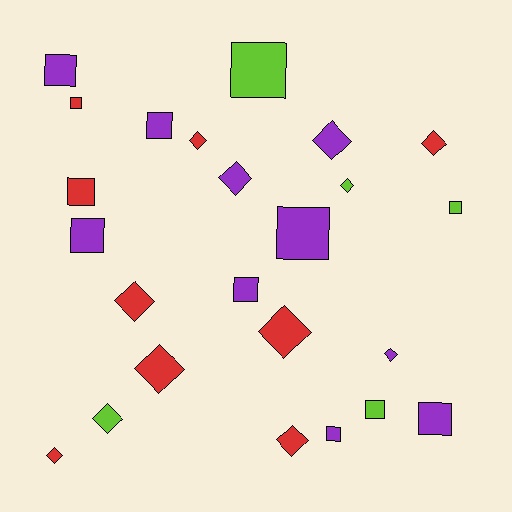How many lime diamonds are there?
There are 2 lime diamonds.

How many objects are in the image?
There are 24 objects.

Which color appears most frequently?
Purple, with 10 objects.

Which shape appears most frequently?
Square, with 12 objects.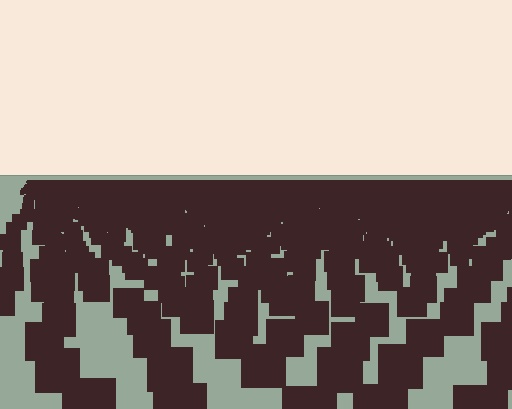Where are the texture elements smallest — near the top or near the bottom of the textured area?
Near the top.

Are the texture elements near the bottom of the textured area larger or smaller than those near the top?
Larger. Near the bottom, elements are closer to the viewer and appear at a bigger on-screen size.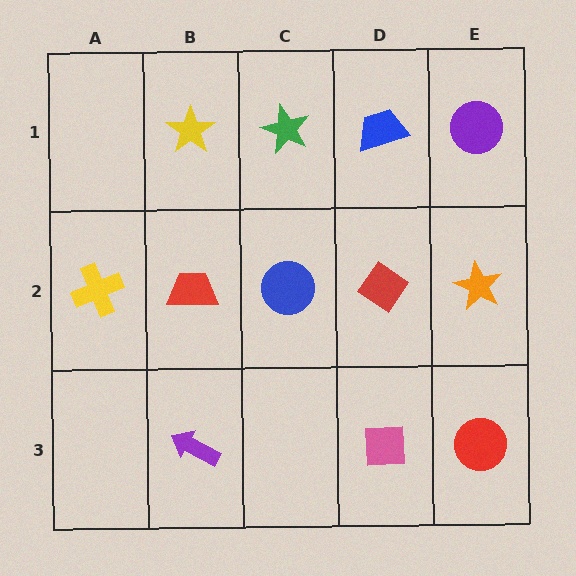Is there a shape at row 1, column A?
No, that cell is empty.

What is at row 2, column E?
An orange star.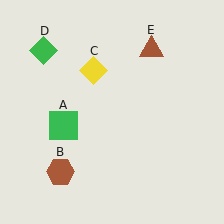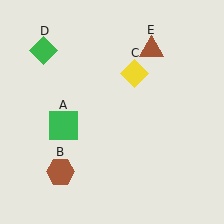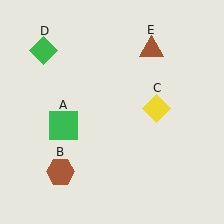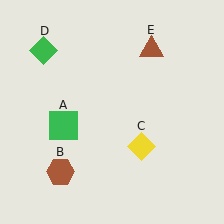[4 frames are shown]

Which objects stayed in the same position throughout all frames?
Green square (object A) and brown hexagon (object B) and green diamond (object D) and brown triangle (object E) remained stationary.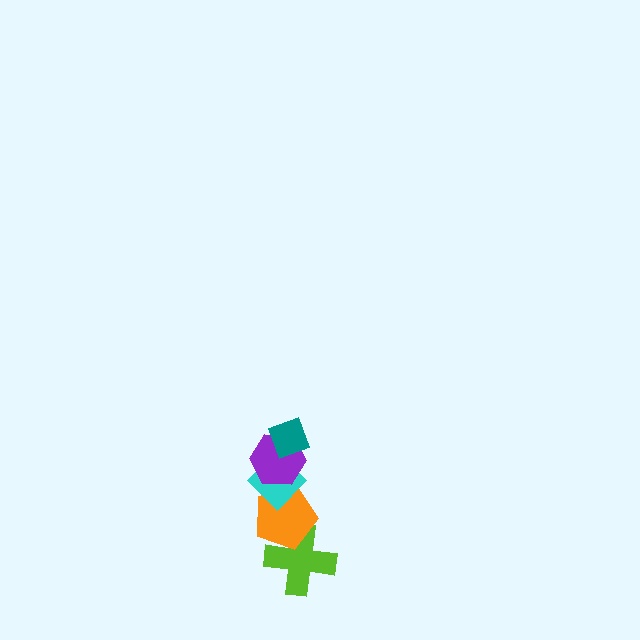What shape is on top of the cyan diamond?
The purple hexagon is on top of the cyan diamond.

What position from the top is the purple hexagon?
The purple hexagon is 2nd from the top.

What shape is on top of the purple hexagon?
The teal diamond is on top of the purple hexagon.